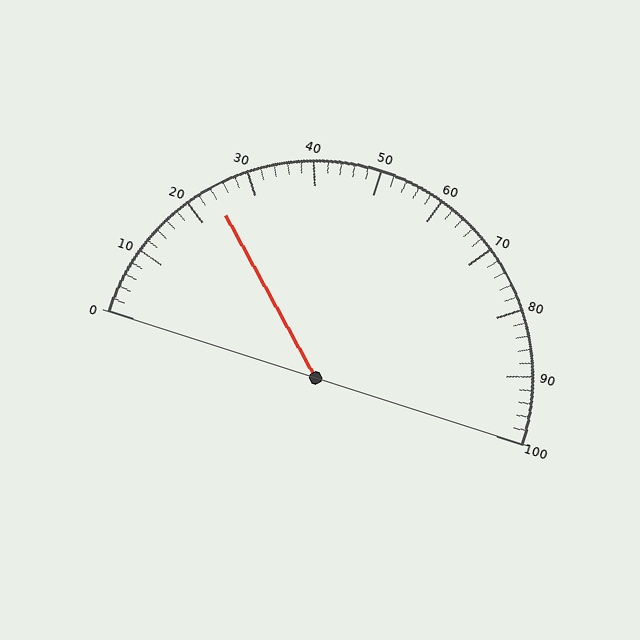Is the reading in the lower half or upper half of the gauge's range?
The reading is in the lower half of the range (0 to 100).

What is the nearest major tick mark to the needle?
The nearest major tick mark is 20.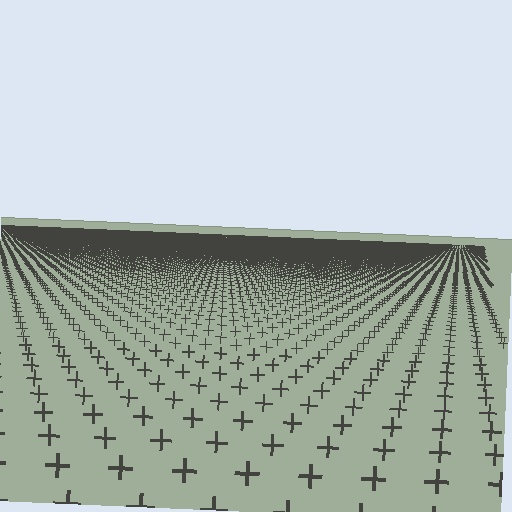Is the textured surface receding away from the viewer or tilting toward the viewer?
The surface is receding away from the viewer. Texture elements get smaller and denser toward the top.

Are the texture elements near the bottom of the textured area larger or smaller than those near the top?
Larger. Near the bottom, elements are closer to the viewer and appear at a bigger on-screen size.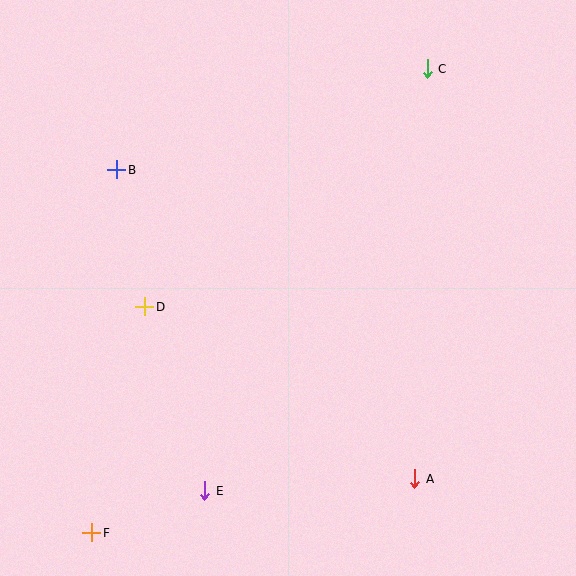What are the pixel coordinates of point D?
Point D is at (144, 307).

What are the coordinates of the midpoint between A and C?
The midpoint between A and C is at (421, 274).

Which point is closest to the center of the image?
Point D at (144, 307) is closest to the center.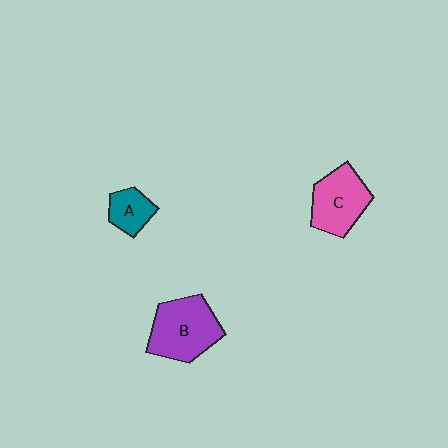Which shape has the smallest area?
Shape A (teal).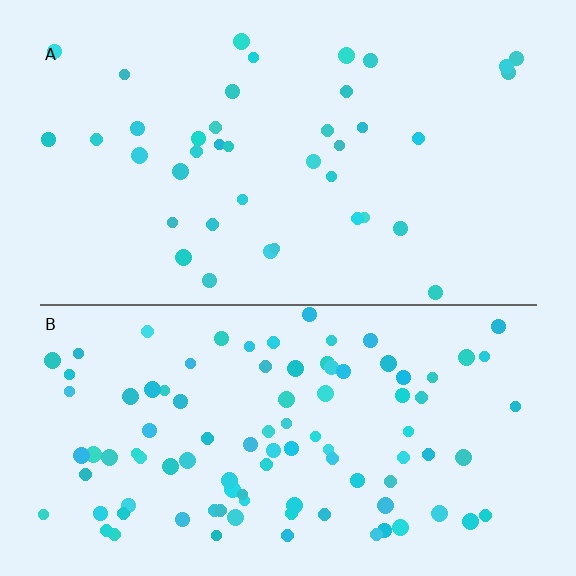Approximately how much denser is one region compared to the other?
Approximately 2.5× — region B over region A.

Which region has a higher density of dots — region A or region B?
B (the bottom).